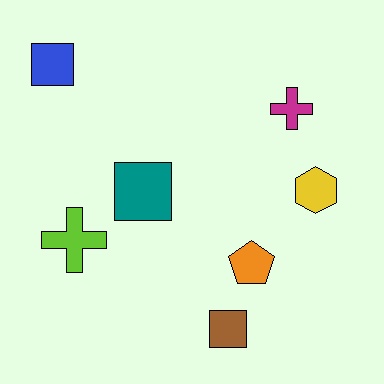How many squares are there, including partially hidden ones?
There are 3 squares.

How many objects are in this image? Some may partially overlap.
There are 7 objects.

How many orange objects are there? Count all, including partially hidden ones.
There is 1 orange object.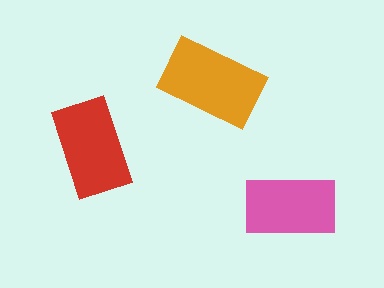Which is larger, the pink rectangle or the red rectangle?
The red one.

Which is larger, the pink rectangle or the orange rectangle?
The orange one.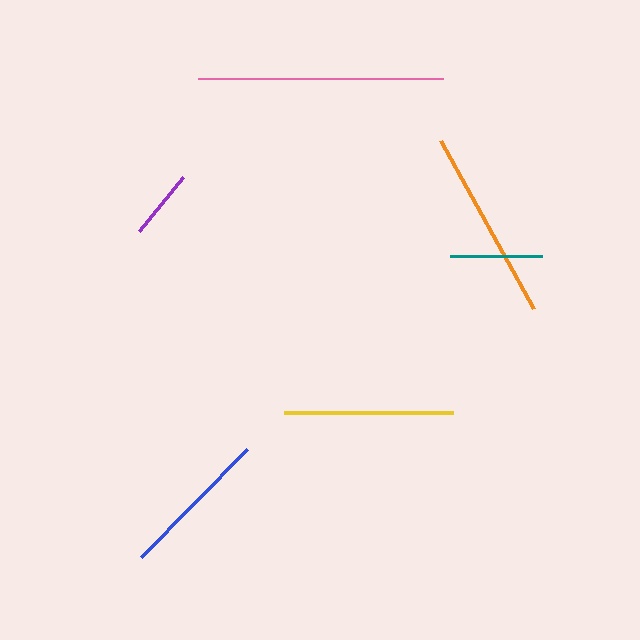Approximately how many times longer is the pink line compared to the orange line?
The pink line is approximately 1.3 times the length of the orange line.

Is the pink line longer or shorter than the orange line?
The pink line is longer than the orange line.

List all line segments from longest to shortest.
From longest to shortest: pink, orange, yellow, blue, teal, purple.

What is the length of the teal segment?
The teal segment is approximately 91 pixels long.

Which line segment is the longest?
The pink line is the longest at approximately 245 pixels.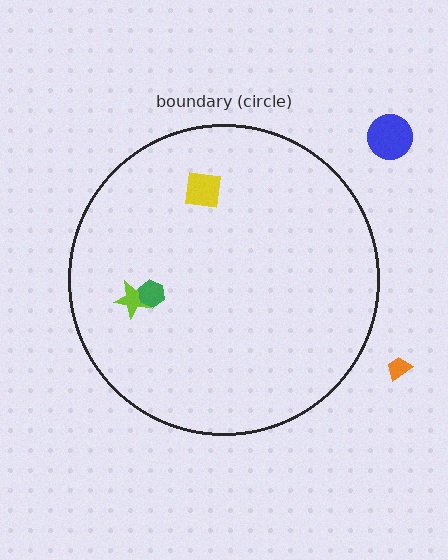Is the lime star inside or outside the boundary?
Inside.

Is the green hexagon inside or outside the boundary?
Inside.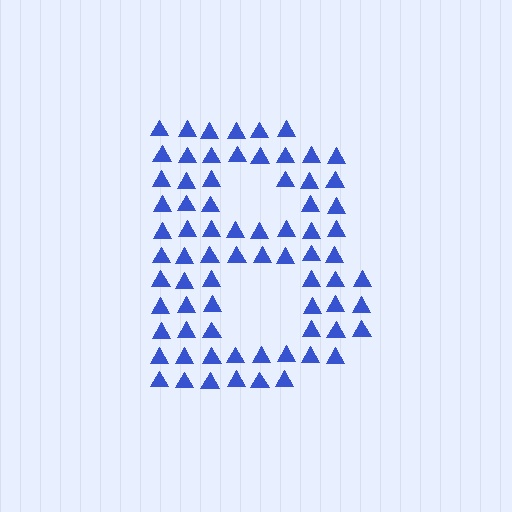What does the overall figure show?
The overall figure shows the letter B.